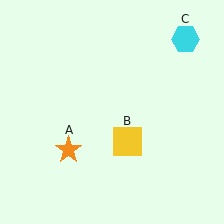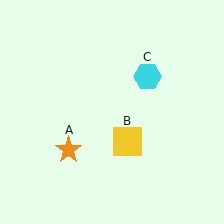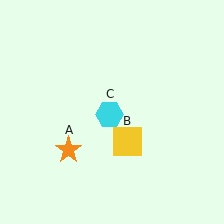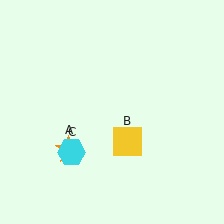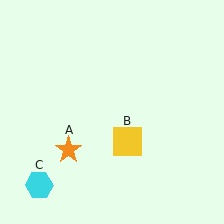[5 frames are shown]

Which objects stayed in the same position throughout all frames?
Orange star (object A) and yellow square (object B) remained stationary.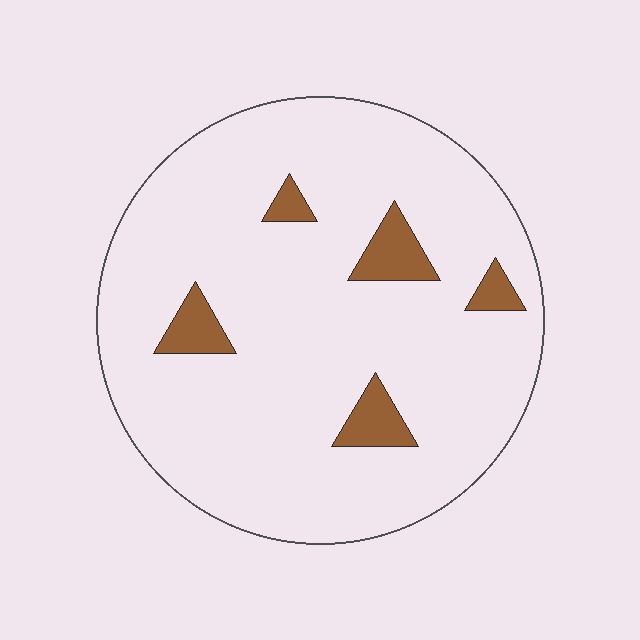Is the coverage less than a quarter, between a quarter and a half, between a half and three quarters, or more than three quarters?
Less than a quarter.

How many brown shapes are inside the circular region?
5.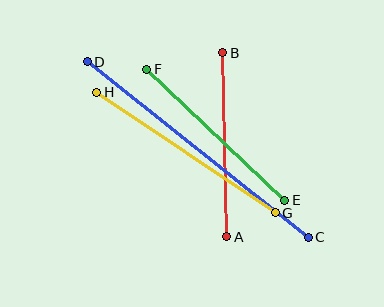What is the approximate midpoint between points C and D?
The midpoint is at approximately (198, 150) pixels.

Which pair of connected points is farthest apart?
Points C and D are farthest apart.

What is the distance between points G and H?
The distance is approximately 215 pixels.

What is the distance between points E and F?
The distance is approximately 190 pixels.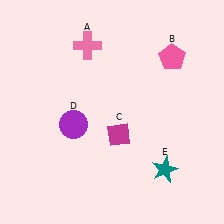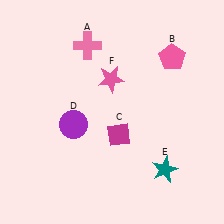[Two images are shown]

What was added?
A pink star (F) was added in Image 2.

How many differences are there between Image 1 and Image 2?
There is 1 difference between the two images.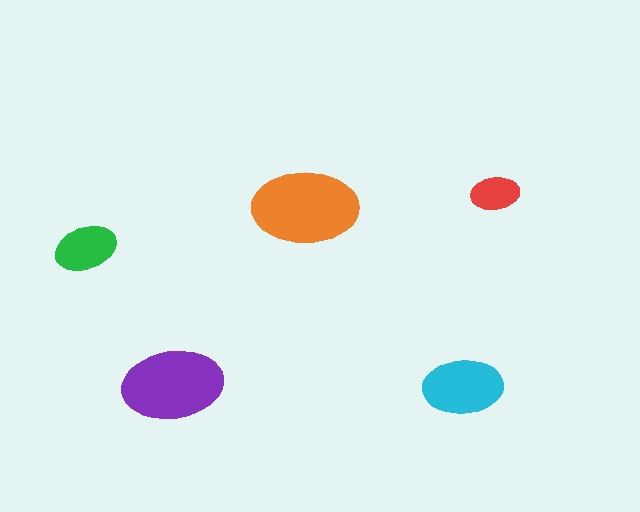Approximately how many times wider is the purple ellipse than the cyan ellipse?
About 1.5 times wider.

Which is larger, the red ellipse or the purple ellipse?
The purple one.